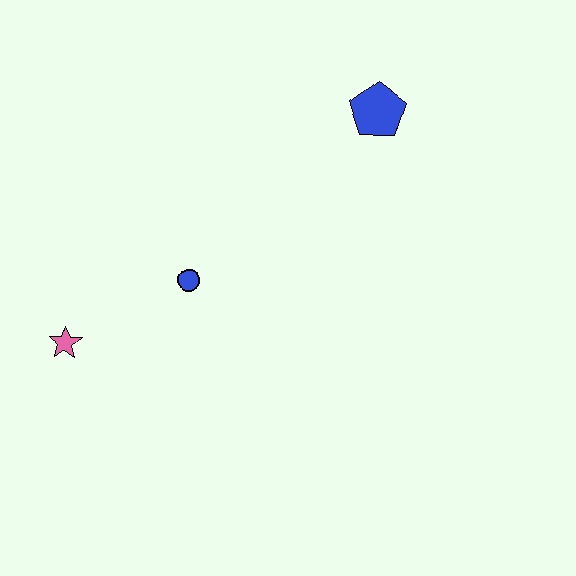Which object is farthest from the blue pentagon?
The pink star is farthest from the blue pentagon.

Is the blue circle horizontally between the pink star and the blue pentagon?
Yes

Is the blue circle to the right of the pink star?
Yes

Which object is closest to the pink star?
The blue circle is closest to the pink star.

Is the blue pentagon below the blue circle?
No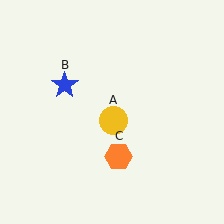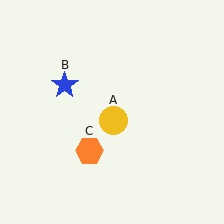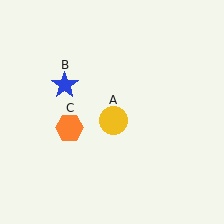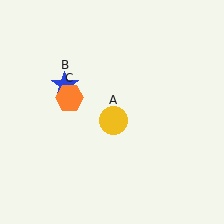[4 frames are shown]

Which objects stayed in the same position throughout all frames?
Yellow circle (object A) and blue star (object B) remained stationary.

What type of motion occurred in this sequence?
The orange hexagon (object C) rotated clockwise around the center of the scene.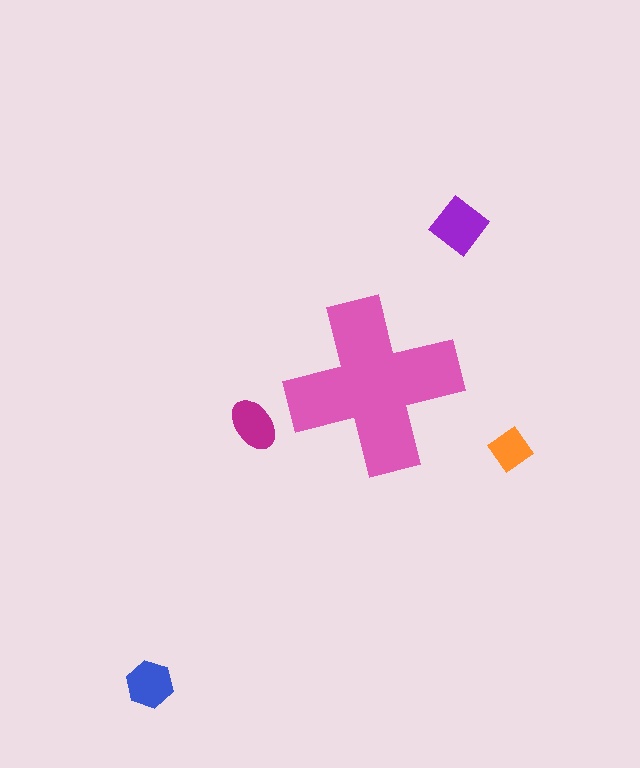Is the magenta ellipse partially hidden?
No, the magenta ellipse is fully visible.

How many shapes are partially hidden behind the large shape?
0 shapes are partially hidden.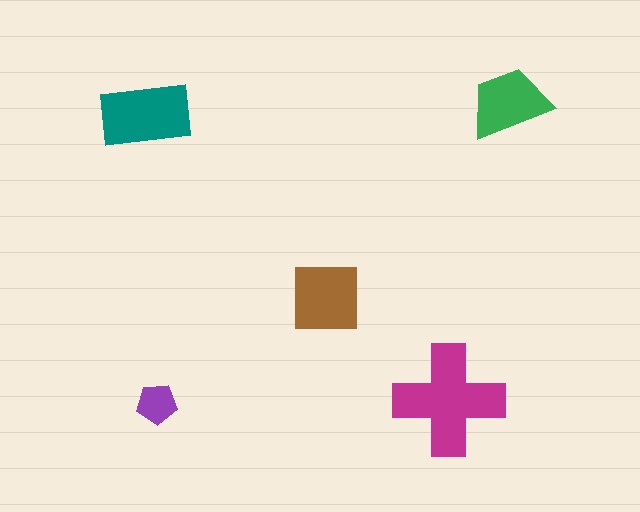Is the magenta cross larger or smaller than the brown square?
Larger.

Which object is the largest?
The magenta cross.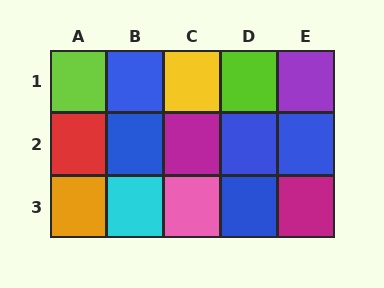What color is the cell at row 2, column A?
Red.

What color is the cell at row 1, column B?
Blue.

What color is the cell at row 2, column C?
Magenta.